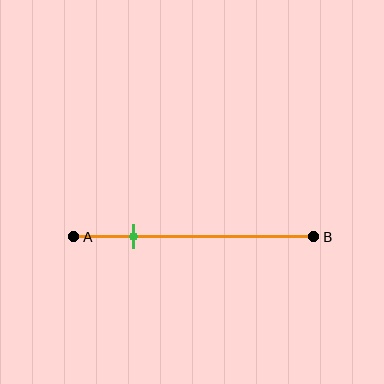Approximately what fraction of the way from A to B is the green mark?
The green mark is approximately 25% of the way from A to B.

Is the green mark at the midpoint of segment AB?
No, the mark is at about 25% from A, not at the 50% midpoint.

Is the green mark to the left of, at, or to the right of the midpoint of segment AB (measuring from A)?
The green mark is to the left of the midpoint of segment AB.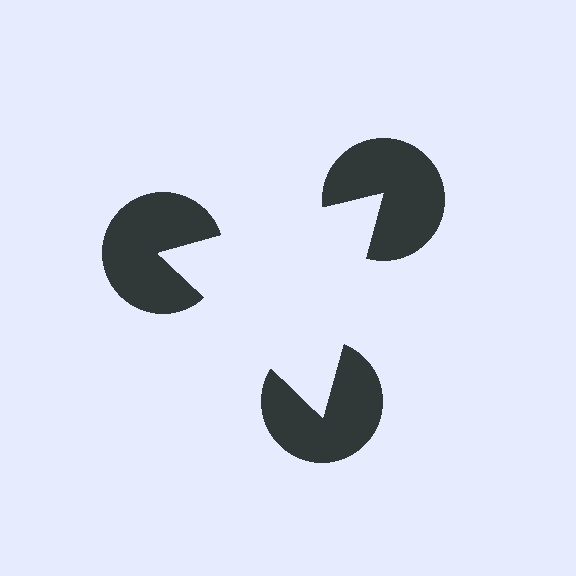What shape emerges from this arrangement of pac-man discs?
An illusory triangle — its edges are inferred from the aligned wedge cuts in the pac-man discs, not physically drawn.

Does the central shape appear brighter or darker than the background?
It typically appears slightly brighter than the background, even though no actual brightness change is drawn.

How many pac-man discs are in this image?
There are 3 — one at each vertex of the illusory triangle.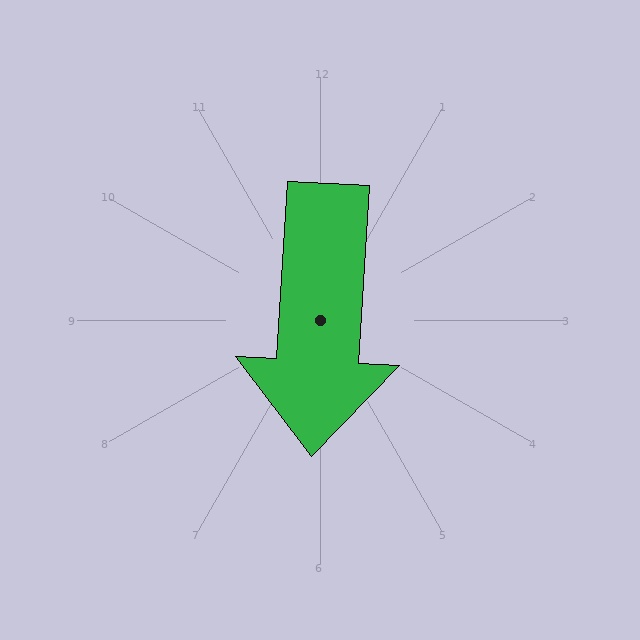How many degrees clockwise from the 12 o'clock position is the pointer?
Approximately 183 degrees.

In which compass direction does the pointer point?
South.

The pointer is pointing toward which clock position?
Roughly 6 o'clock.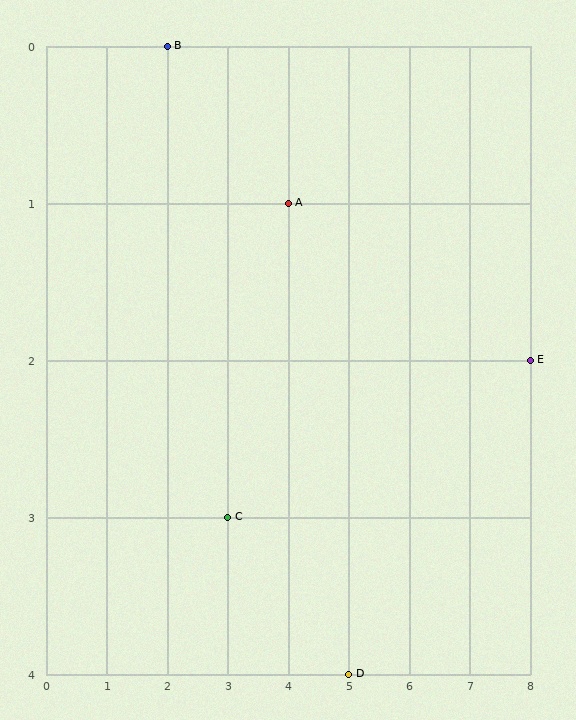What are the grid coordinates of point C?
Point C is at grid coordinates (3, 3).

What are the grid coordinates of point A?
Point A is at grid coordinates (4, 1).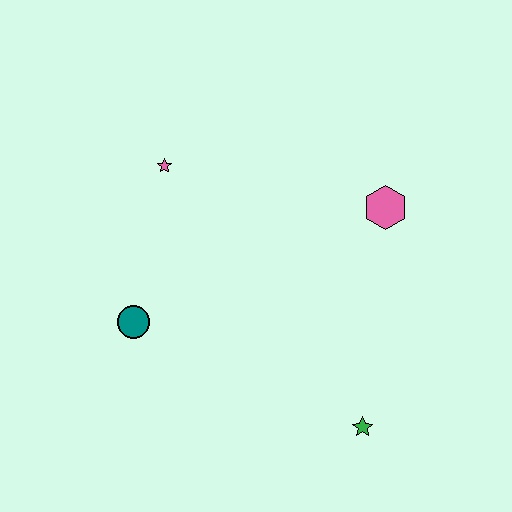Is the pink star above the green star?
Yes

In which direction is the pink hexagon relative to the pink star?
The pink hexagon is to the right of the pink star.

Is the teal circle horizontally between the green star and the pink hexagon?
No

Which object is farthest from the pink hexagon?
The teal circle is farthest from the pink hexagon.